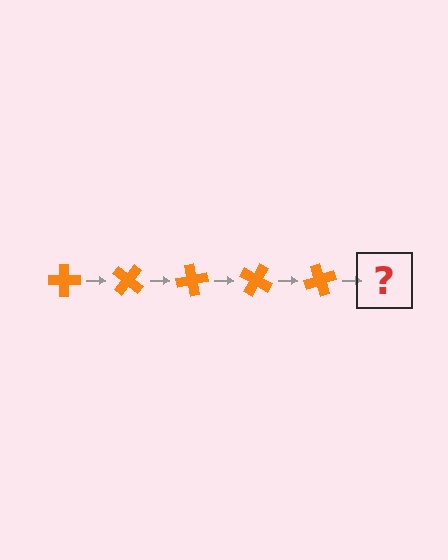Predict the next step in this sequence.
The next step is an orange cross rotated 200 degrees.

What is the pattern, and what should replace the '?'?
The pattern is that the cross rotates 40 degrees each step. The '?' should be an orange cross rotated 200 degrees.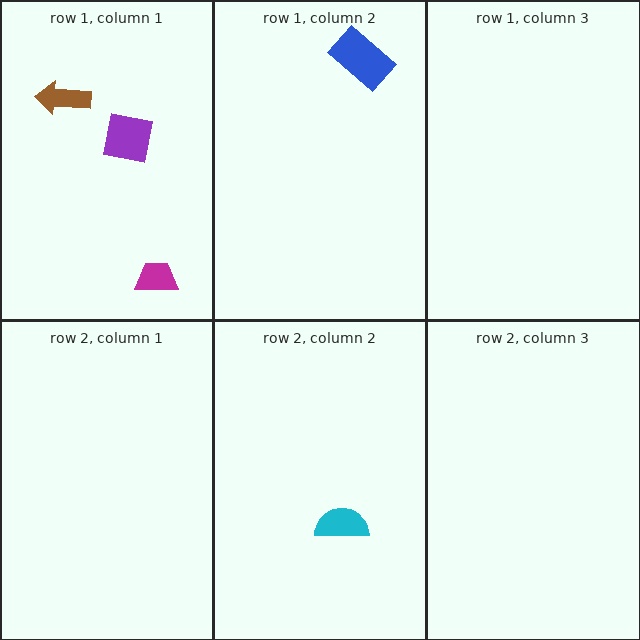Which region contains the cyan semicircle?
The row 2, column 2 region.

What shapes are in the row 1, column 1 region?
The brown arrow, the purple square, the magenta trapezoid.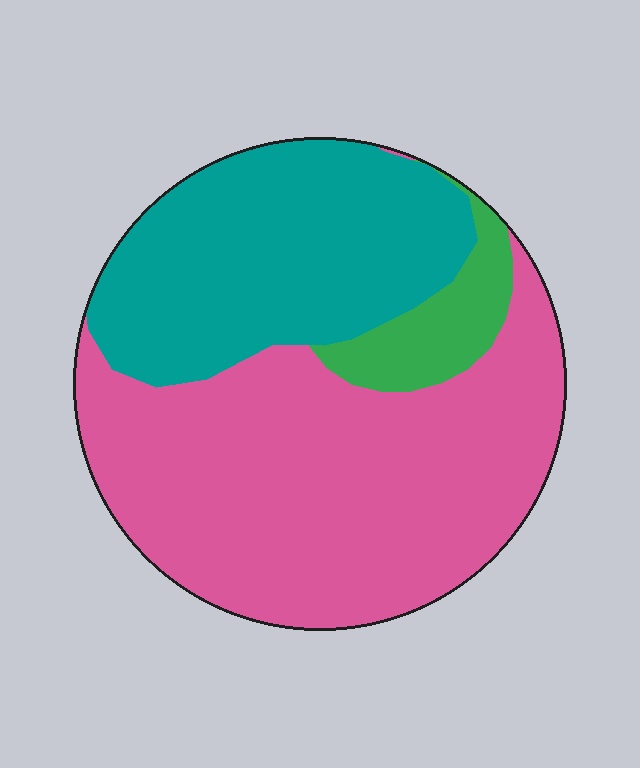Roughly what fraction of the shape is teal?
Teal takes up about one third (1/3) of the shape.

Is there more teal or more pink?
Pink.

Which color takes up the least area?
Green, at roughly 10%.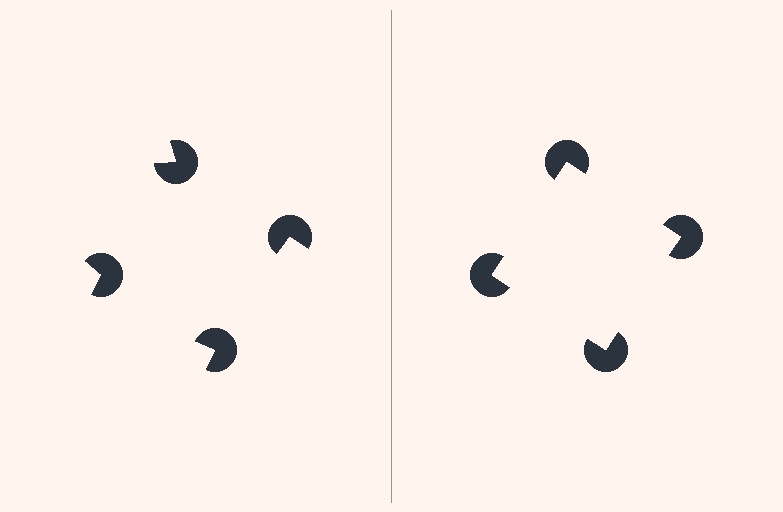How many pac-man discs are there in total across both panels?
8 — 4 on each side.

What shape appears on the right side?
An illusory square.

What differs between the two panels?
The pac-man discs are positioned identically on both sides; only the wedge orientations differ. On the right they align to a square; on the left they are misaligned.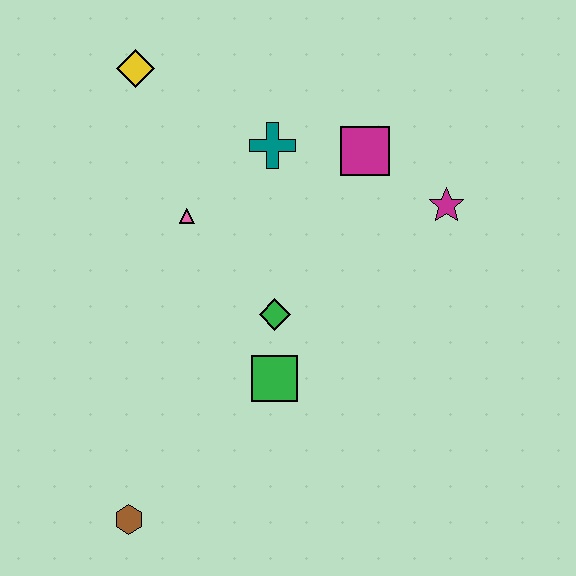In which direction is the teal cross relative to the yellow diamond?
The teal cross is to the right of the yellow diamond.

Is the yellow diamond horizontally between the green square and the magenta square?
No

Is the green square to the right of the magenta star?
No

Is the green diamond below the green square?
No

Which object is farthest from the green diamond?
The yellow diamond is farthest from the green diamond.